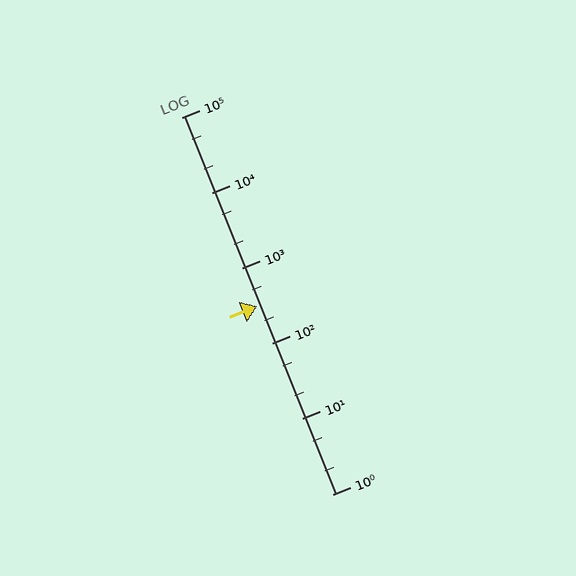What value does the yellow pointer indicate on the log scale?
The pointer indicates approximately 310.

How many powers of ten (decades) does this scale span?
The scale spans 5 decades, from 1 to 100000.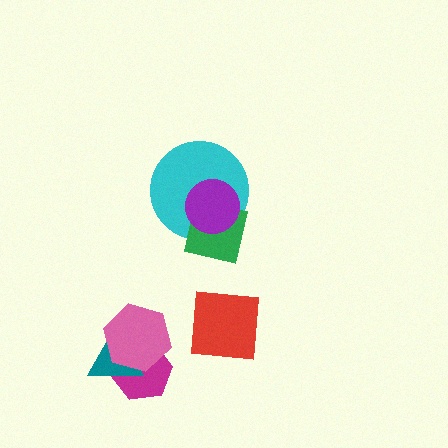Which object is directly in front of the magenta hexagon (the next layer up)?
The teal triangle is directly in front of the magenta hexagon.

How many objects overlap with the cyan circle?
2 objects overlap with the cyan circle.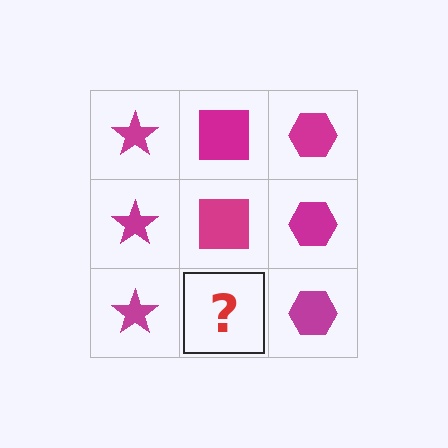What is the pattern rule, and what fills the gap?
The rule is that each column has a consistent shape. The gap should be filled with a magenta square.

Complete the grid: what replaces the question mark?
The question mark should be replaced with a magenta square.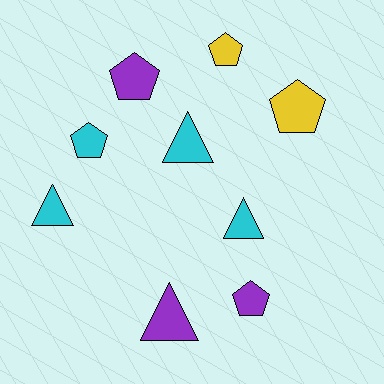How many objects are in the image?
There are 9 objects.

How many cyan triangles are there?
There are 3 cyan triangles.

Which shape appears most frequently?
Pentagon, with 5 objects.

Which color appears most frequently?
Cyan, with 4 objects.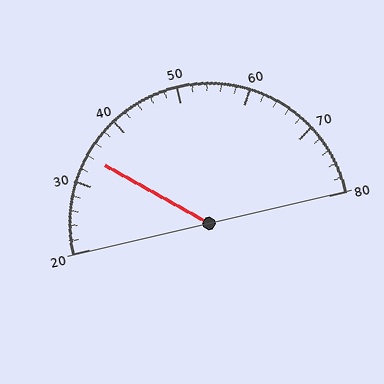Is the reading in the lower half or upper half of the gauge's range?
The reading is in the lower half of the range (20 to 80).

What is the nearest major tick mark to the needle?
The nearest major tick mark is 30.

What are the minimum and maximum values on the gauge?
The gauge ranges from 20 to 80.